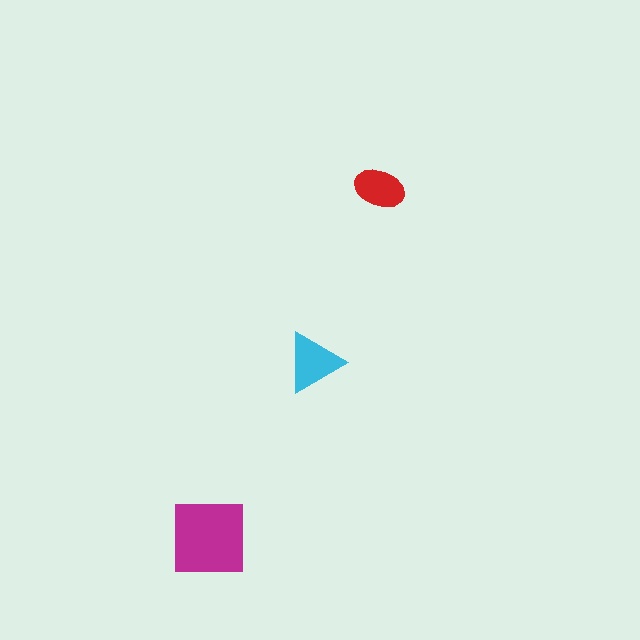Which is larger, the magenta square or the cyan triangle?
The magenta square.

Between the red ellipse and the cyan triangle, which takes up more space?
The cyan triangle.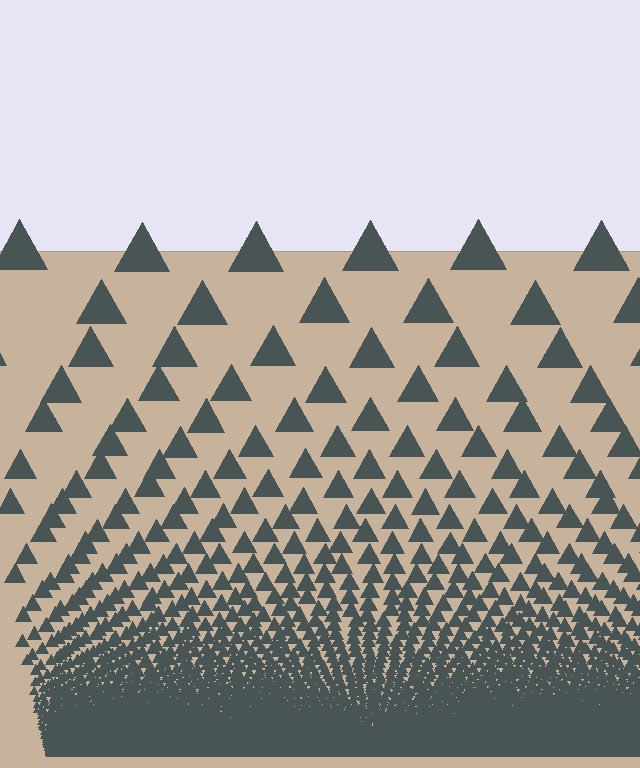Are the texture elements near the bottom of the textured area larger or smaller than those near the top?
Smaller. The gradient is inverted — elements near the bottom are smaller and denser.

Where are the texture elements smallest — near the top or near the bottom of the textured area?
Near the bottom.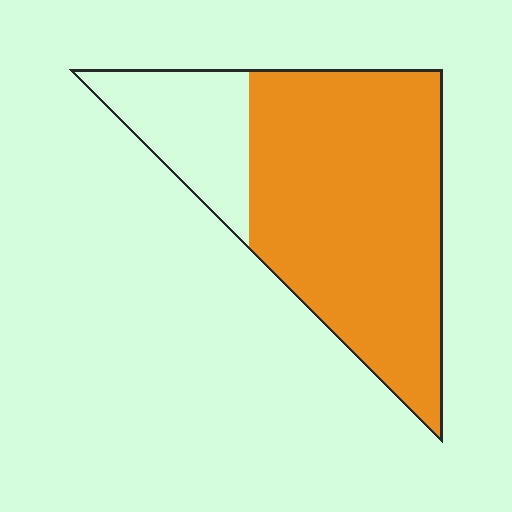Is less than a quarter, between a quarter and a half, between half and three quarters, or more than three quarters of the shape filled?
More than three quarters.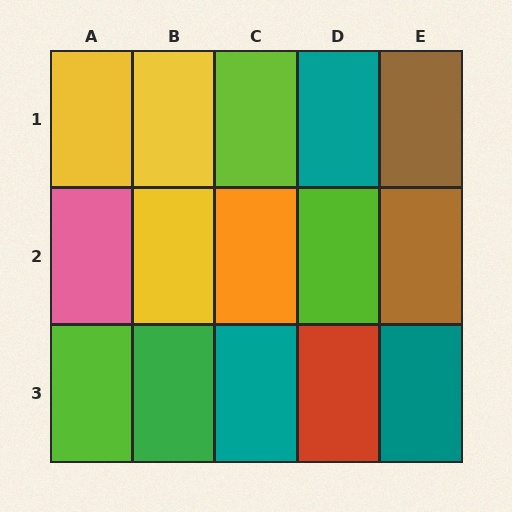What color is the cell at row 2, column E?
Brown.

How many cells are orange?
1 cell is orange.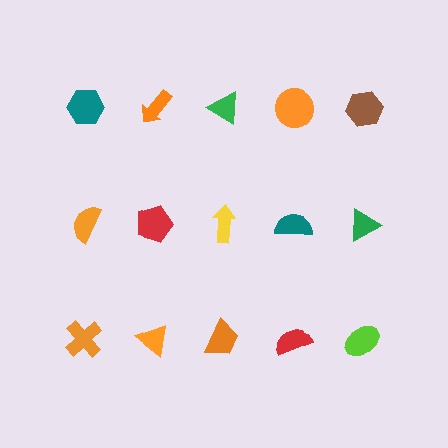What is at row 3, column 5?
A lime ellipse.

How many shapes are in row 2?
5 shapes.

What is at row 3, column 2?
An orange triangle.